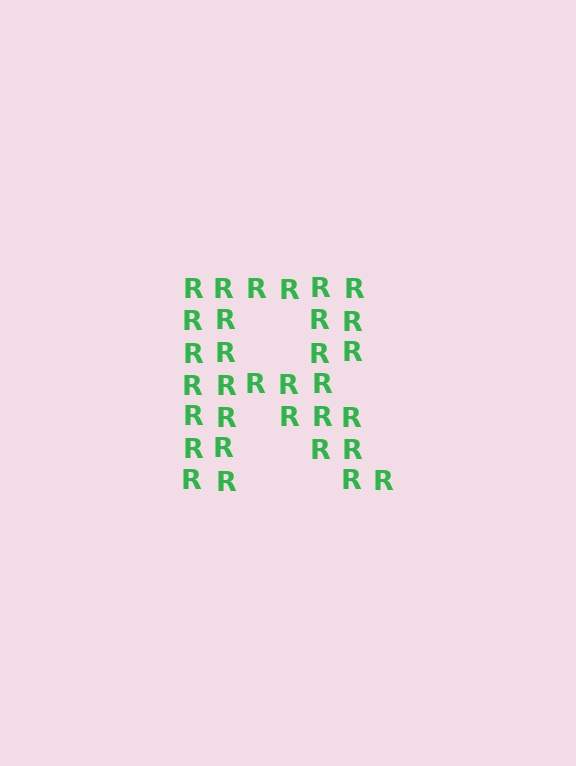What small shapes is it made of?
It is made of small letter R's.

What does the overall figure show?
The overall figure shows the letter R.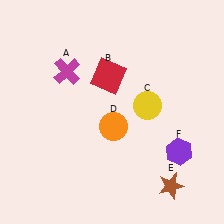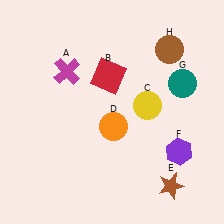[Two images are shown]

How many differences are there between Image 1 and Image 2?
There are 2 differences between the two images.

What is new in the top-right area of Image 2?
A teal circle (G) was added in the top-right area of Image 2.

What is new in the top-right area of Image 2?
A brown circle (H) was added in the top-right area of Image 2.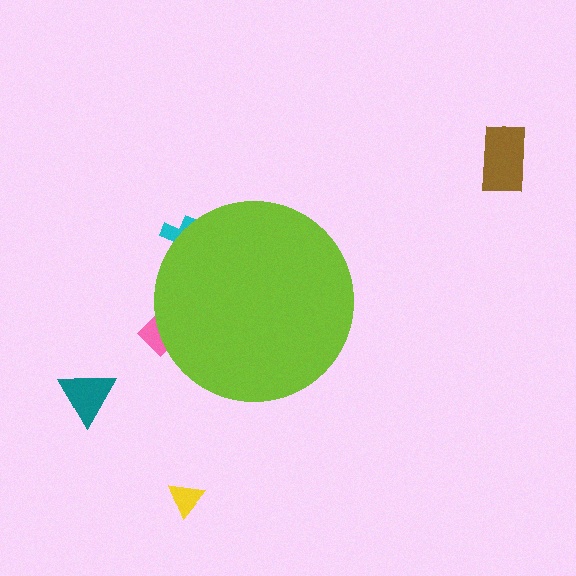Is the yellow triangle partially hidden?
No, the yellow triangle is fully visible.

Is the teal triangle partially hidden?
No, the teal triangle is fully visible.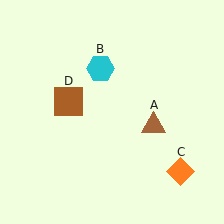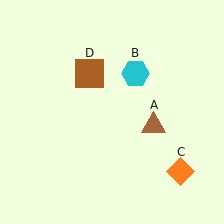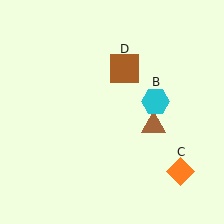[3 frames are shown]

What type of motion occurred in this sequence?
The cyan hexagon (object B), brown square (object D) rotated clockwise around the center of the scene.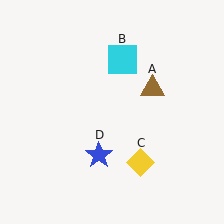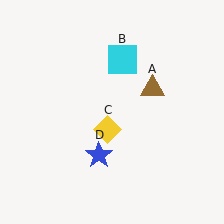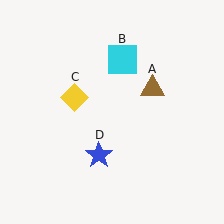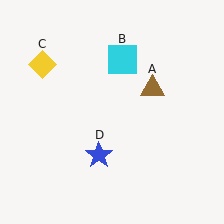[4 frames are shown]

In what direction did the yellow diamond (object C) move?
The yellow diamond (object C) moved up and to the left.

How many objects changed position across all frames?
1 object changed position: yellow diamond (object C).